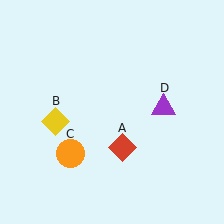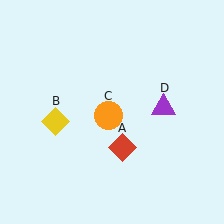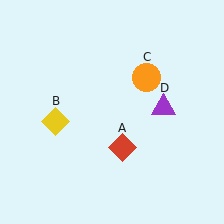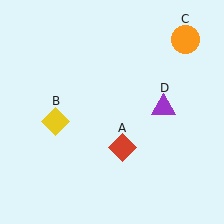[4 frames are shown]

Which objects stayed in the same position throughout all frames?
Red diamond (object A) and yellow diamond (object B) and purple triangle (object D) remained stationary.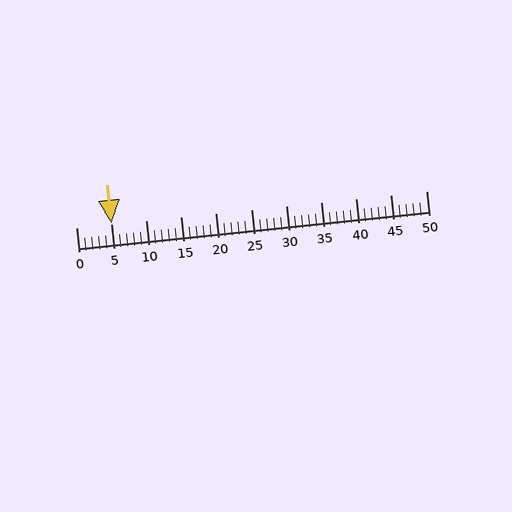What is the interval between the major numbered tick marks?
The major tick marks are spaced 5 units apart.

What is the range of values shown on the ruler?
The ruler shows values from 0 to 50.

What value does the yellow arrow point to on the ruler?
The yellow arrow points to approximately 5.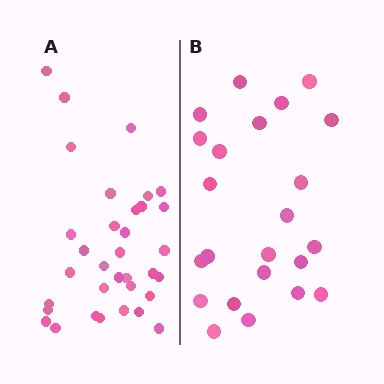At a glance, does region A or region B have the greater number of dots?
Region A (the left region) has more dots.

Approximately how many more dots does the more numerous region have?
Region A has roughly 12 or so more dots than region B.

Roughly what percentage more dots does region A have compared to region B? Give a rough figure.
About 50% more.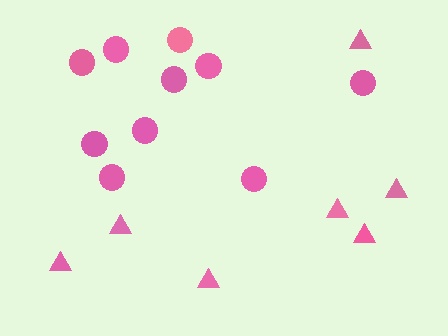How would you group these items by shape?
There are 2 groups: one group of circles (10) and one group of triangles (7).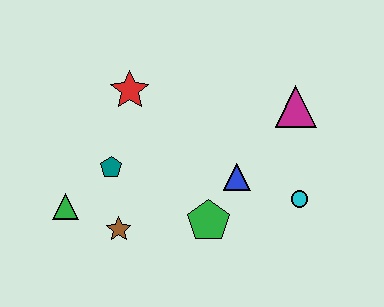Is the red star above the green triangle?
Yes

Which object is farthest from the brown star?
The magenta triangle is farthest from the brown star.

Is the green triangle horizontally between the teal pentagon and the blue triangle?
No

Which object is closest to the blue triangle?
The green pentagon is closest to the blue triangle.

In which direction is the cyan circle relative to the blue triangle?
The cyan circle is to the right of the blue triangle.